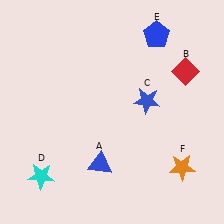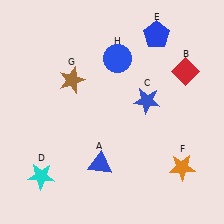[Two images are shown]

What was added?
A brown star (G), a blue circle (H) were added in Image 2.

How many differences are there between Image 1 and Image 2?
There are 2 differences between the two images.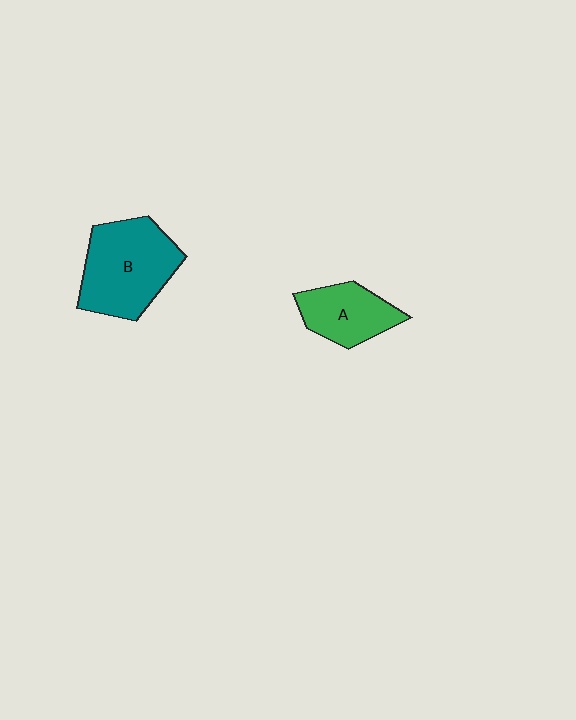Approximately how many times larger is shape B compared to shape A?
Approximately 1.6 times.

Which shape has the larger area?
Shape B (teal).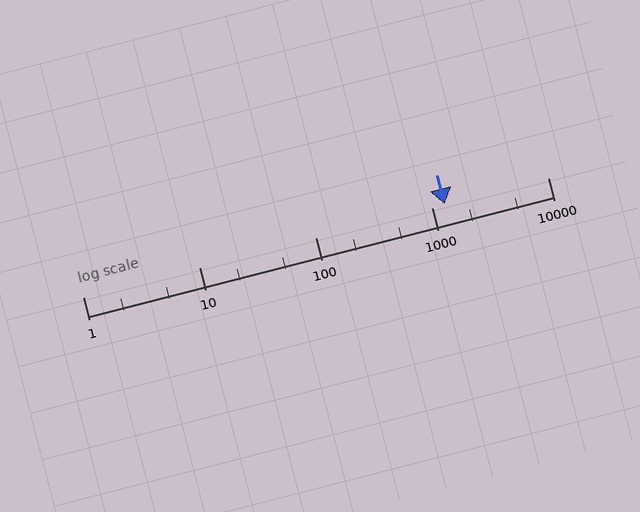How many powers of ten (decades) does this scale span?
The scale spans 4 decades, from 1 to 10000.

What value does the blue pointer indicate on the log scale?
The pointer indicates approximately 1300.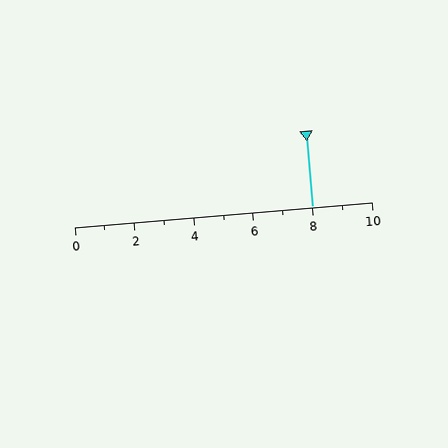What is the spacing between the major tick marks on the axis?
The major ticks are spaced 2 apart.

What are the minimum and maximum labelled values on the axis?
The axis runs from 0 to 10.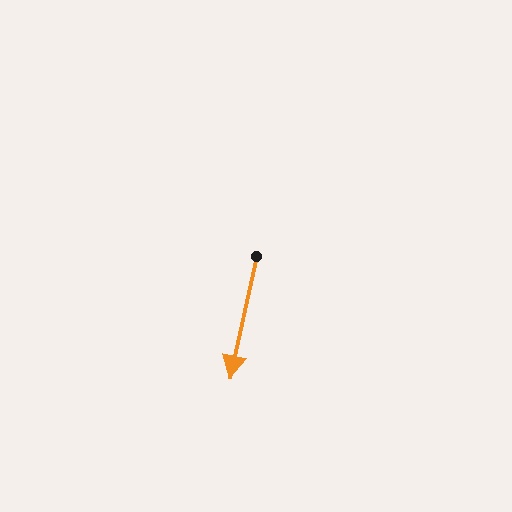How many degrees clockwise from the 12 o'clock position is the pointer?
Approximately 192 degrees.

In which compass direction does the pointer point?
South.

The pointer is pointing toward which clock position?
Roughly 6 o'clock.